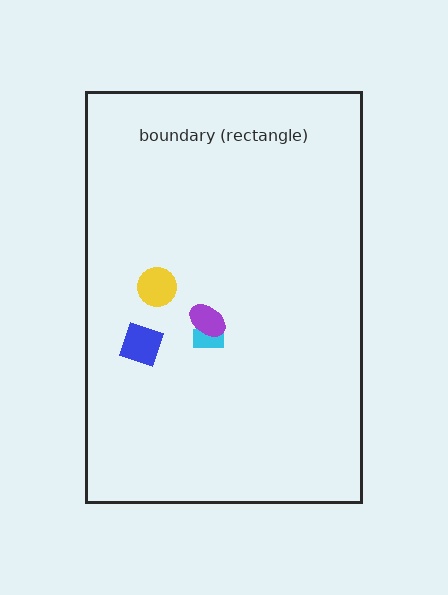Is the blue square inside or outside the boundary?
Inside.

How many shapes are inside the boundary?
4 inside, 0 outside.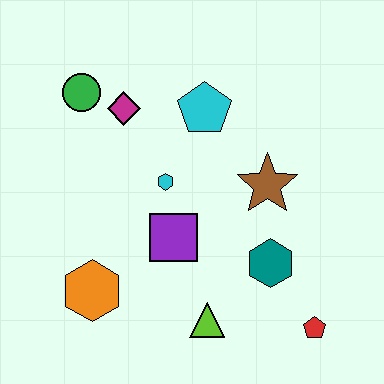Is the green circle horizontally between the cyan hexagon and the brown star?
No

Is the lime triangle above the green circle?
No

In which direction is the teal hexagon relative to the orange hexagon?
The teal hexagon is to the right of the orange hexagon.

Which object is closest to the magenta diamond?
The green circle is closest to the magenta diamond.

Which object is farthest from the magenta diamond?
The red pentagon is farthest from the magenta diamond.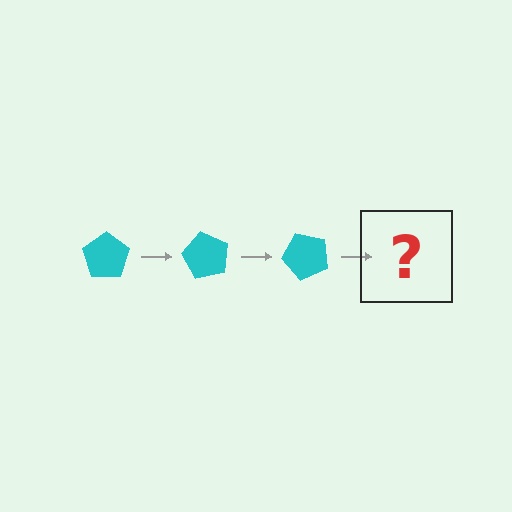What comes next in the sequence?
The next element should be a cyan pentagon rotated 180 degrees.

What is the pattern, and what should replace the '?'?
The pattern is that the pentagon rotates 60 degrees each step. The '?' should be a cyan pentagon rotated 180 degrees.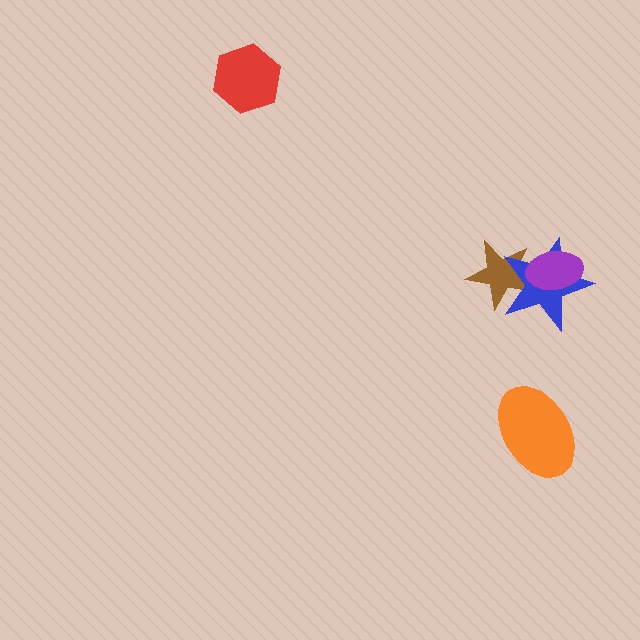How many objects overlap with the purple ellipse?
2 objects overlap with the purple ellipse.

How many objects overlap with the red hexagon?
0 objects overlap with the red hexagon.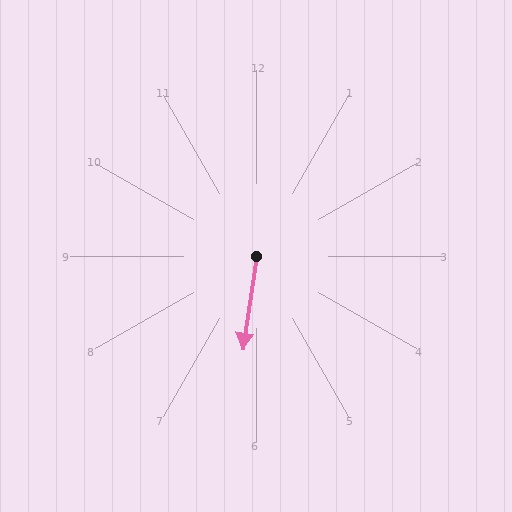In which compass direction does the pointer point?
South.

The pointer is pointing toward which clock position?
Roughly 6 o'clock.